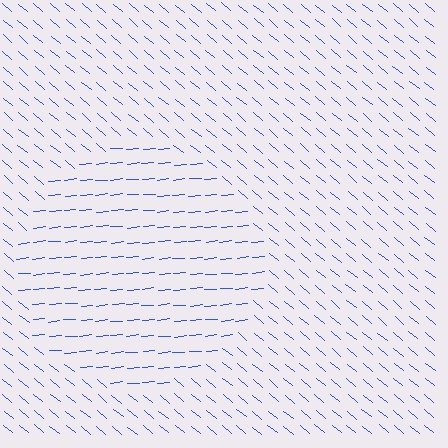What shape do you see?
I see a circle.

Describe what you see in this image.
The image is filled with small blue line segments. A circle region in the image has lines oriented differently from the surrounding lines, creating a visible texture boundary.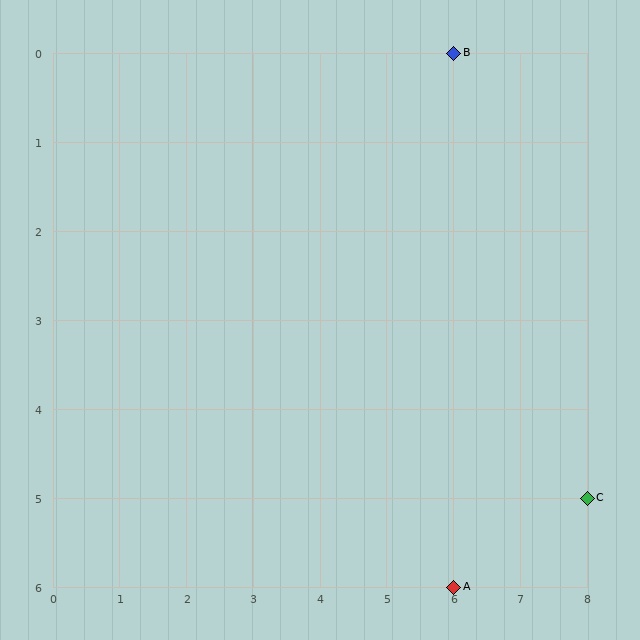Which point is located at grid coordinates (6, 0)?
Point B is at (6, 0).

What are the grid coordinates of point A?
Point A is at grid coordinates (6, 6).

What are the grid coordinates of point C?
Point C is at grid coordinates (8, 5).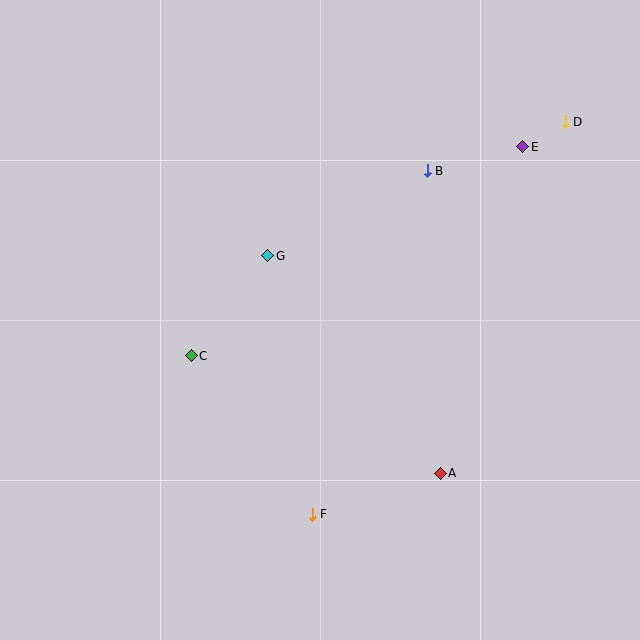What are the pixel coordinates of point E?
Point E is at (523, 147).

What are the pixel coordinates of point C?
Point C is at (191, 356).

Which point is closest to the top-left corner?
Point G is closest to the top-left corner.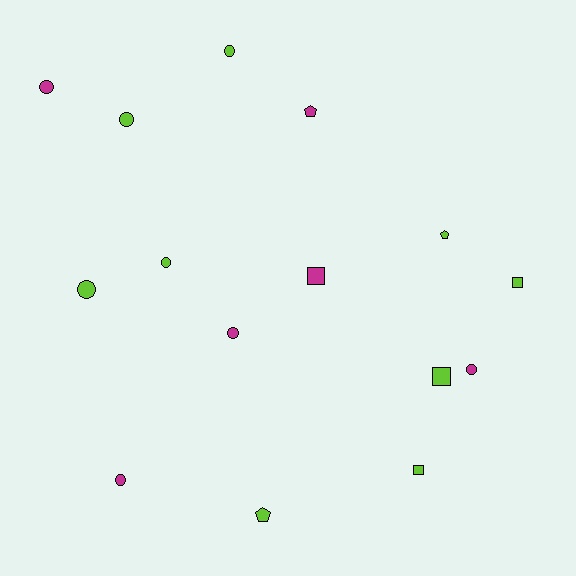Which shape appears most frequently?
Circle, with 8 objects.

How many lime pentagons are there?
There are 2 lime pentagons.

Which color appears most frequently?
Lime, with 9 objects.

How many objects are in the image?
There are 15 objects.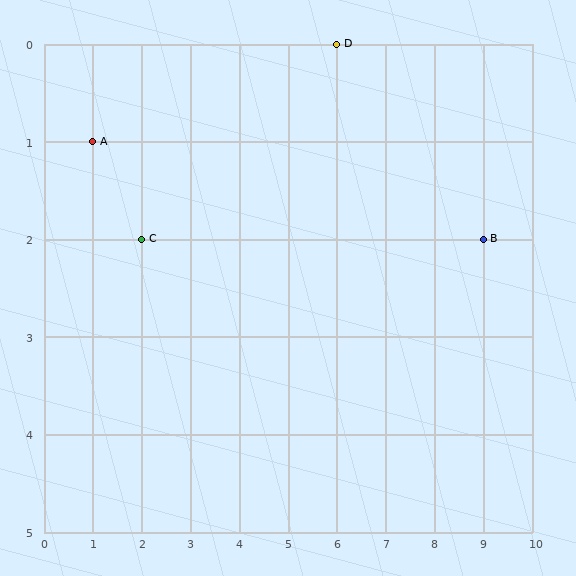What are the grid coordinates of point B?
Point B is at grid coordinates (9, 2).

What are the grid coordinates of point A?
Point A is at grid coordinates (1, 1).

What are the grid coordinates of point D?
Point D is at grid coordinates (6, 0).